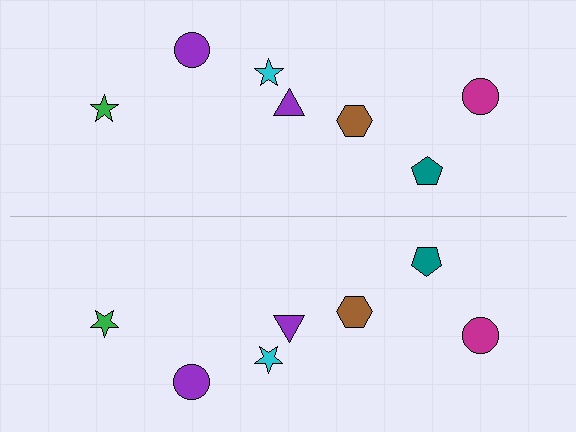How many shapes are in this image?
There are 14 shapes in this image.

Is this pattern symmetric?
Yes, this pattern has bilateral (reflection) symmetry.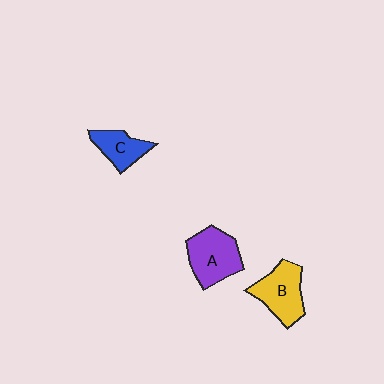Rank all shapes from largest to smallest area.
From largest to smallest: A (purple), B (yellow), C (blue).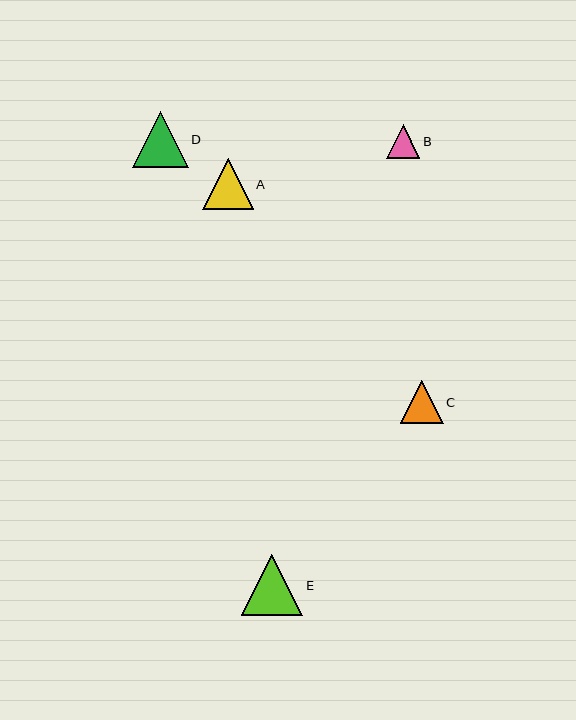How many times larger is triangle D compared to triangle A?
Triangle D is approximately 1.1 times the size of triangle A.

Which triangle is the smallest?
Triangle B is the smallest with a size of approximately 34 pixels.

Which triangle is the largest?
Triangle E is the largest with a size of approximately 61 pixels.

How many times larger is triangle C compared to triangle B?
Triangle C is approximately 1.3 times the size of triangle B.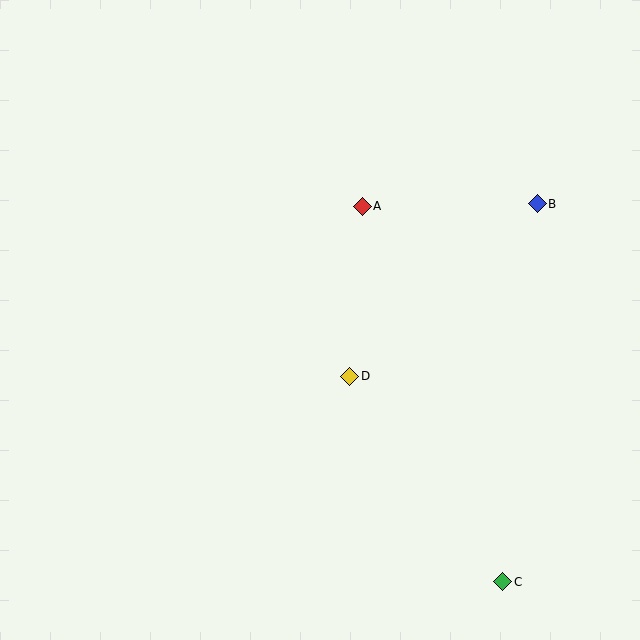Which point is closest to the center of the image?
Point D at (350, 376) is closest to the center.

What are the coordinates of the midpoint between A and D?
The midpoint between A and D is at (356, 291).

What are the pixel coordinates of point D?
Point D is at (350, 376).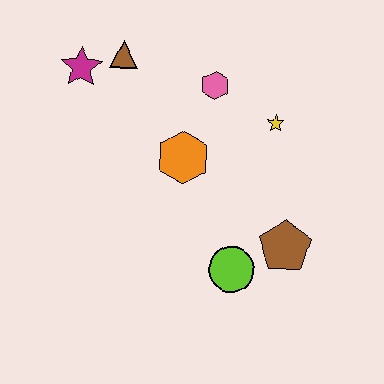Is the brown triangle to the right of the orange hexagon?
No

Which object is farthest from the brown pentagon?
The magenta star is farthest from the brown pentagon.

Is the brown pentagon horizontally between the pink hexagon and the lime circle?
No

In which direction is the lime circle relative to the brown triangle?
The lime circle is below the brown triangle.